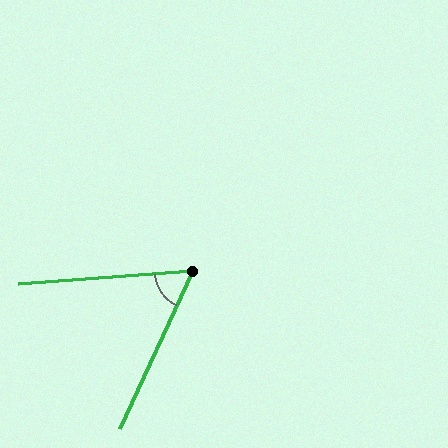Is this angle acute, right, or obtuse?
It is acute.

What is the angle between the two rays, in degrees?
Approximately 61 degrees.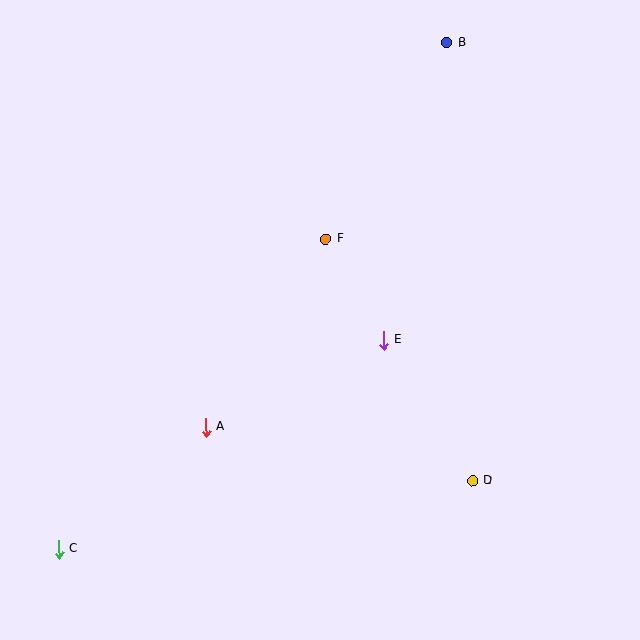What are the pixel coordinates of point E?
Point E is at (384, 340).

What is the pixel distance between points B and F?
The distance between B and F is 230 pixels.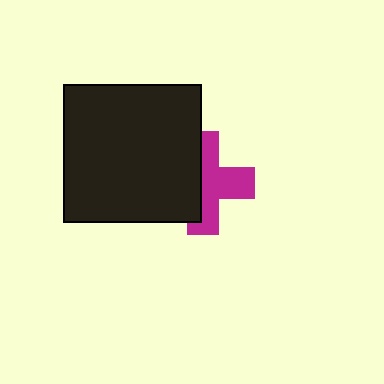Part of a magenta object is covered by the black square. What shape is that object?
It is a cross.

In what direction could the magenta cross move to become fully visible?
The magenta cross could move right. That would shift it out from behind the black square entirely.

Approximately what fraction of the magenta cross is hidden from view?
Roughly 43% of the magenta cross is hidden behind the black square.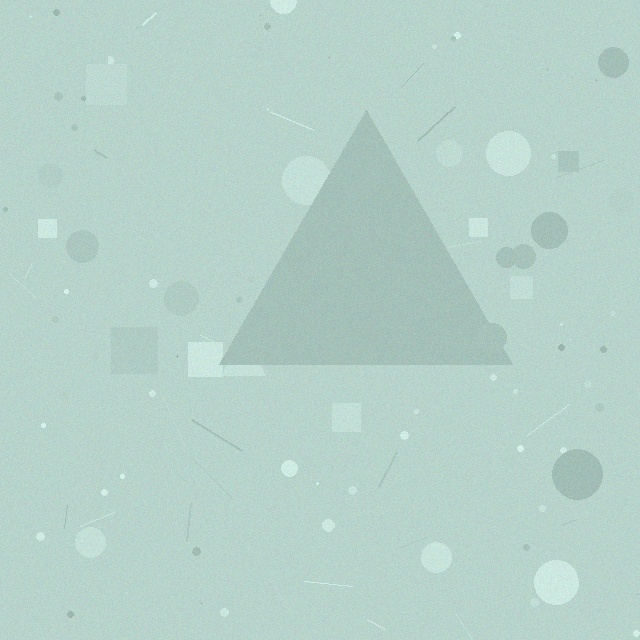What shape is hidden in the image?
A triangle is hidden in the image.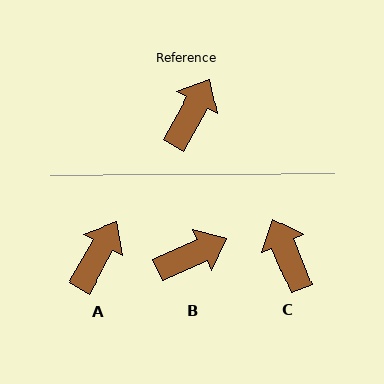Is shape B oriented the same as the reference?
No, it is off by about 36 degrees.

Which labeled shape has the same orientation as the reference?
A.